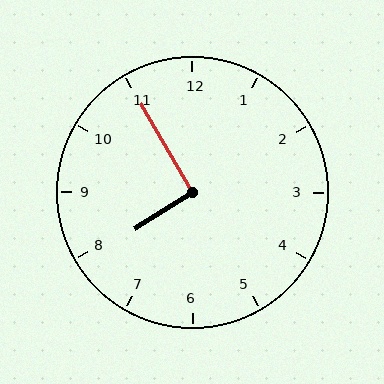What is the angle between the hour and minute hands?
Approximately 92 degrees.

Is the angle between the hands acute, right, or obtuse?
It is right.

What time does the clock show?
7:55.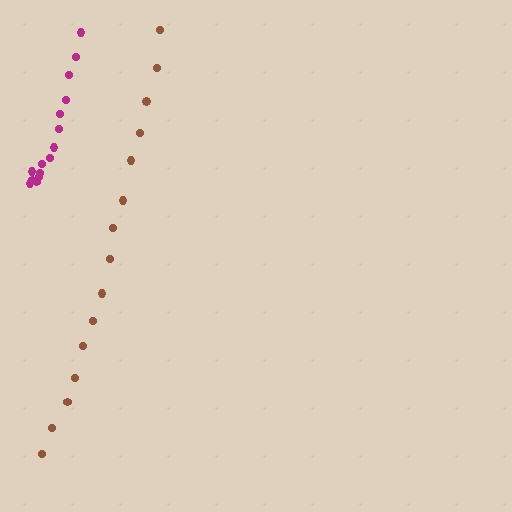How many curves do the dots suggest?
There are 2 distinct paths.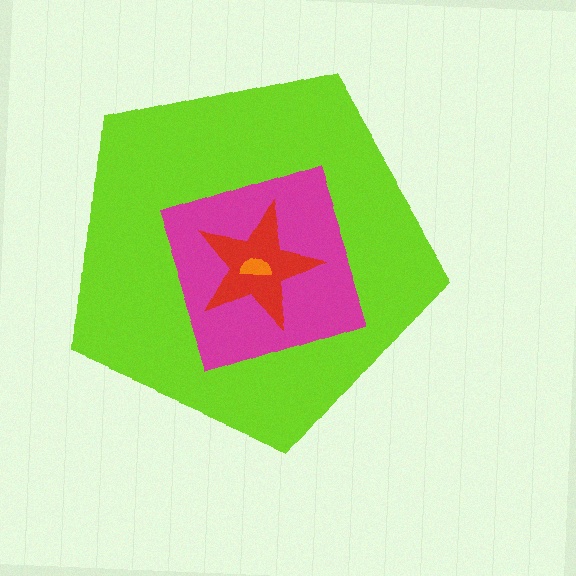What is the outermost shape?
The lime pentagon.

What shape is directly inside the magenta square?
The red star.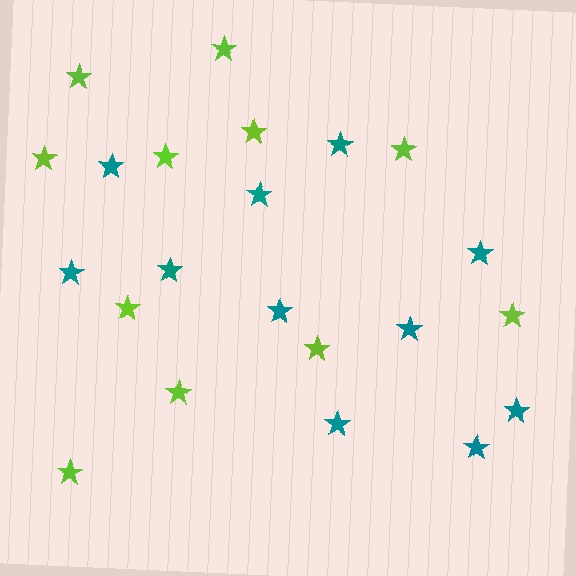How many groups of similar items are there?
There are 2 groups: one group of teal stars (11) and one group of lime stars (11).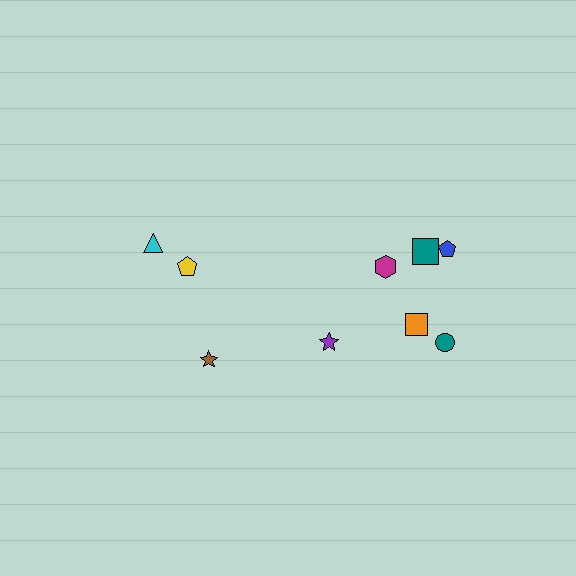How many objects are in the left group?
There are 3 objects.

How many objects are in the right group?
There are 6 objects.